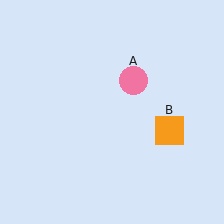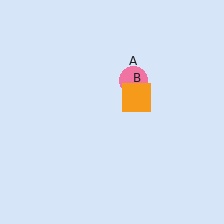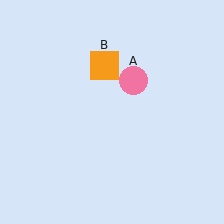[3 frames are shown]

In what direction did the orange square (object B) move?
The orange square (object B) moved up and to the left.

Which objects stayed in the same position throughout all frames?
Pink circle (object A) remained stationary.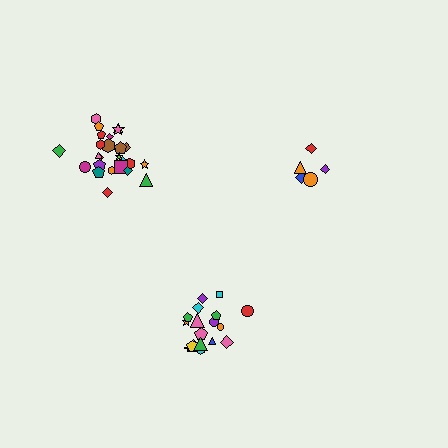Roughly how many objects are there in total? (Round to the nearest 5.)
Roughly 50 objects in total.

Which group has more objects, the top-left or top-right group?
The top-left group.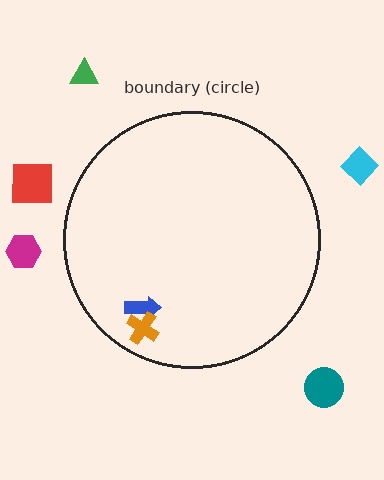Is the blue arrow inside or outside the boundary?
Inside.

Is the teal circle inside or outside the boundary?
Outside.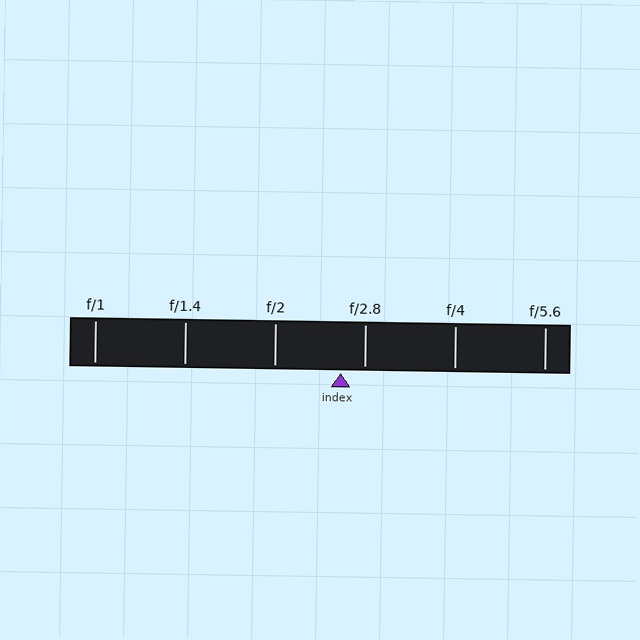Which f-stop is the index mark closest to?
The index mark is closest to f/2.8.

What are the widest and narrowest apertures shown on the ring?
The widest aperture shown is f/1 and the narrowest is f/5.6.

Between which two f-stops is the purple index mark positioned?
The index mark is between f/2 and f/2.8.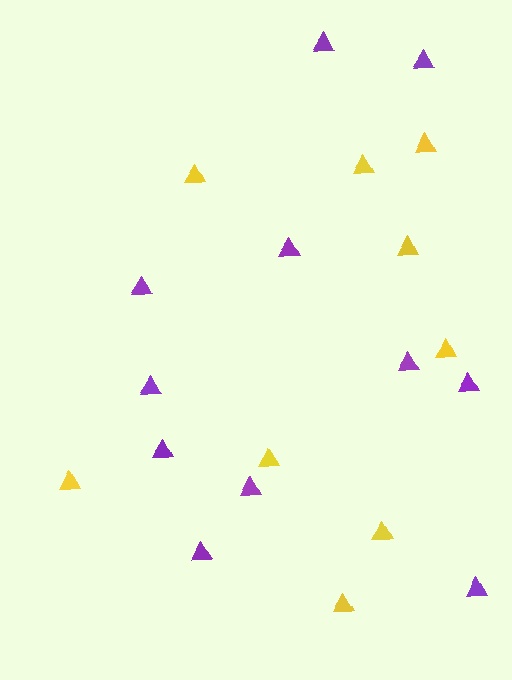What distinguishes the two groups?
There are 2 groups: one group of purple triangles (11) and one group of yellow triangles (9).